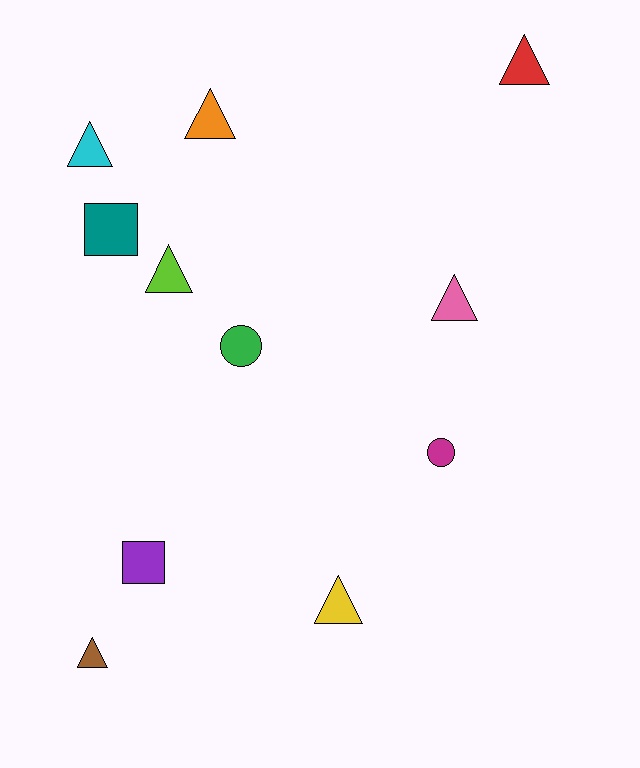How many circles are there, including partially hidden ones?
There are 2 circles.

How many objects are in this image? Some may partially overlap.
There are 11 objects.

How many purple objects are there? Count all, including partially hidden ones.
There is 1 purple object.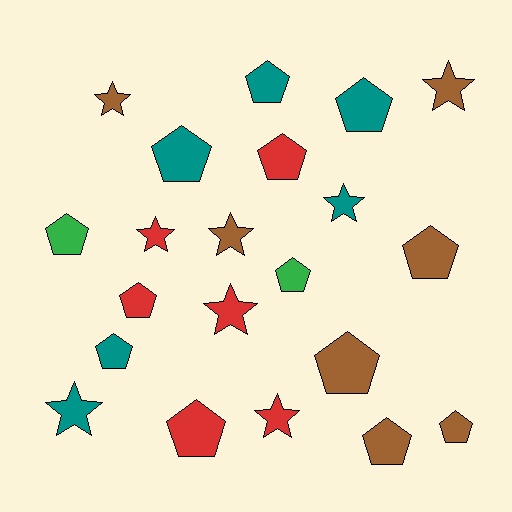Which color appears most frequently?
Brown, with 7 objects.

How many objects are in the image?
There are 21 objects.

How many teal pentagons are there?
There are 4 teal pentagons.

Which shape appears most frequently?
Pentagon, with 13 objects.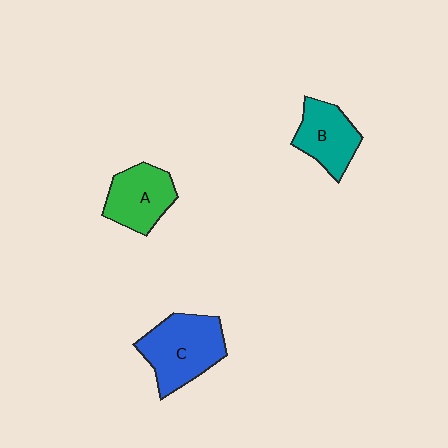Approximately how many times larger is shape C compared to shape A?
Approximately 1.3 times.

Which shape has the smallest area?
Shape B (teal).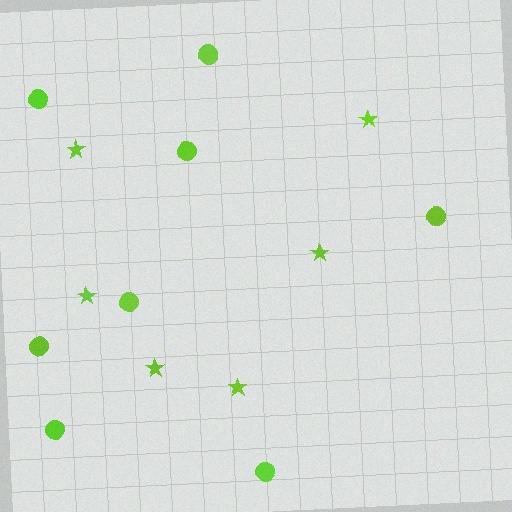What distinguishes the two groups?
There are 2 groups: one group of stars (6) and one group of circles (8).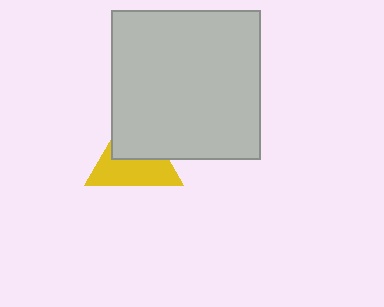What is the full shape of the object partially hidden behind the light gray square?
The partially hidden object is a yellow triangle.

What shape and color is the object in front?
The object in front is a light gray square.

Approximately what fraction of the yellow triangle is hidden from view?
Roughly 46% of the yellow triangle is hidden behind the light gray square.